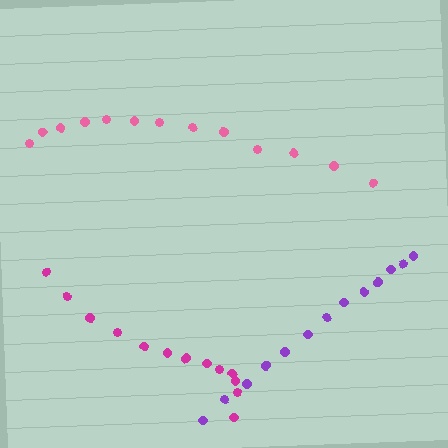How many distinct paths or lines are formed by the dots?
There are 3 distinct paths.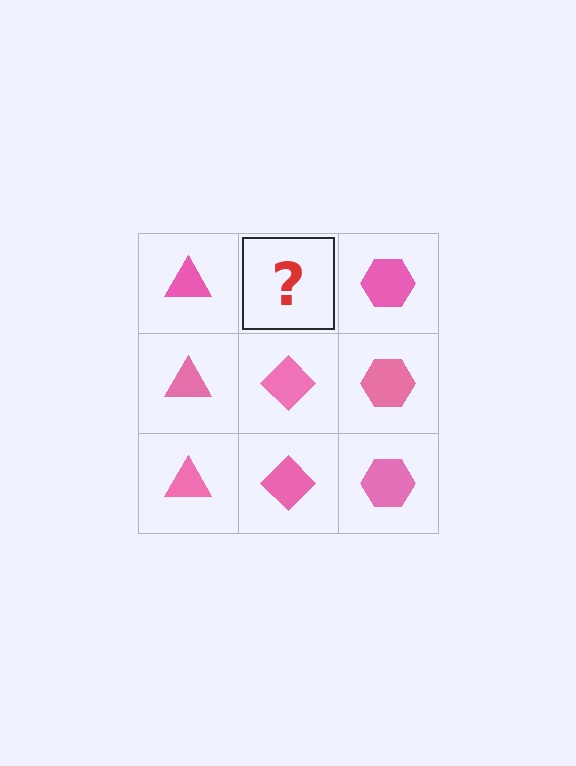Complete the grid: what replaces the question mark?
The question mark should be replaced with a pink diamond.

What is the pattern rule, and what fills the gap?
The rule is that each column has a consistent shape. The gap should be filled with a pink diamond.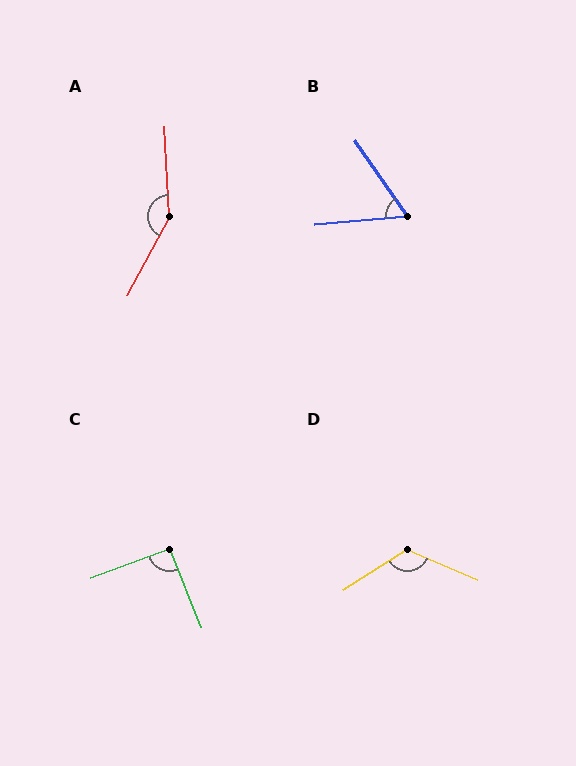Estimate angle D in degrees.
Approximately 124 degrees.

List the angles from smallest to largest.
B (60°), C (92°), D (124°), A (149°).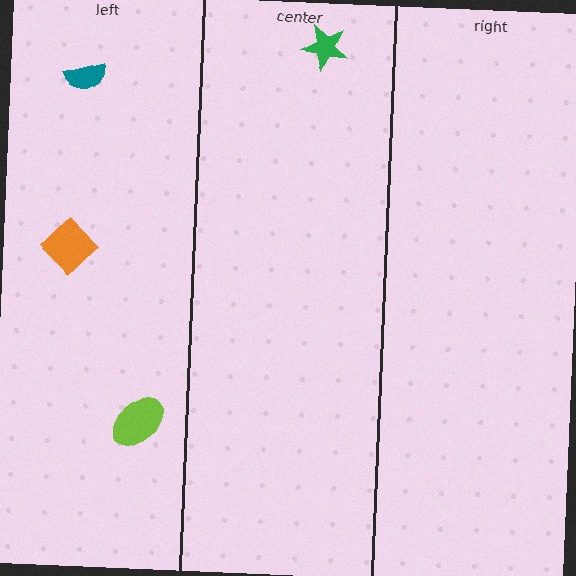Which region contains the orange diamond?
The left region.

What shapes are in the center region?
The green star.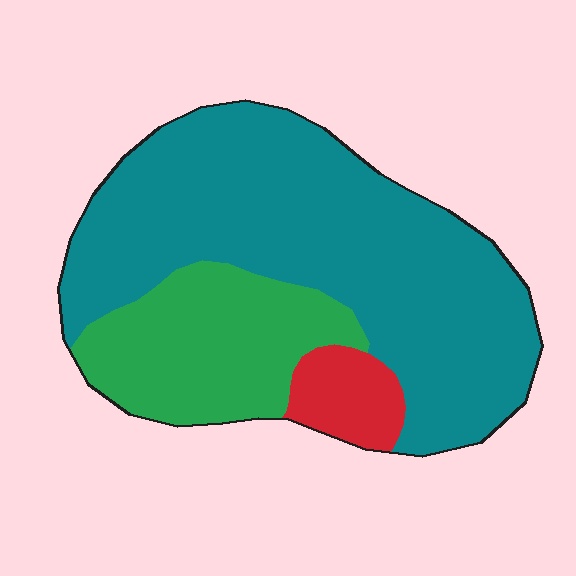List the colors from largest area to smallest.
From largest to smallest: teal, green, red.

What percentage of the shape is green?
Green takes up about one quarter (1/4) of the shape.